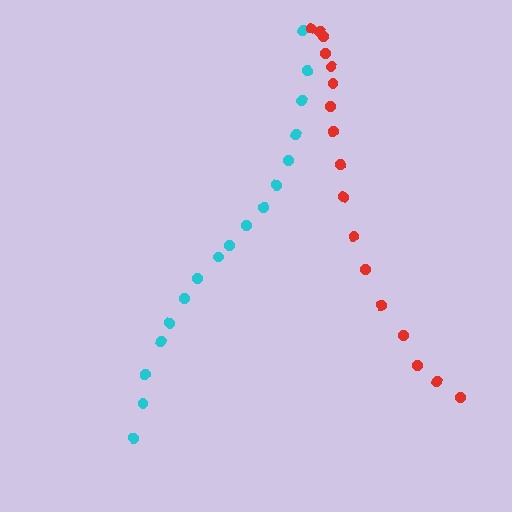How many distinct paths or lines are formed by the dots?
There are 2 distinct paths.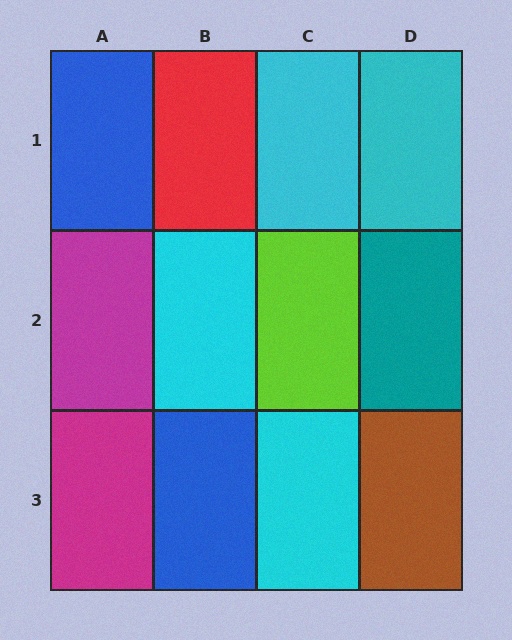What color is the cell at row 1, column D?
Cyan.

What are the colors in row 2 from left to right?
Magenta, cyan, lime, teal.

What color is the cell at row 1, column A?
Blue.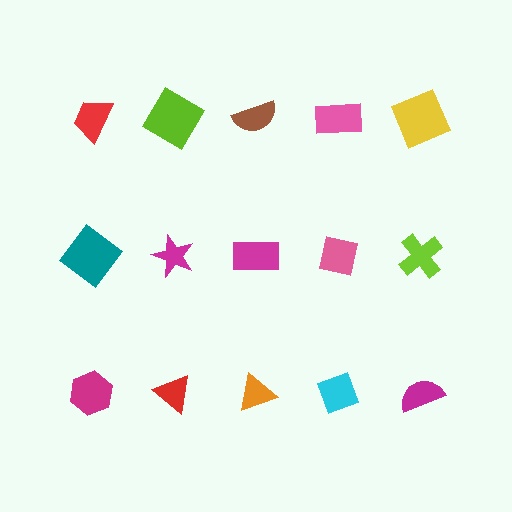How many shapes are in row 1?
5 shapes.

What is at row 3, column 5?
A magenta semicircle.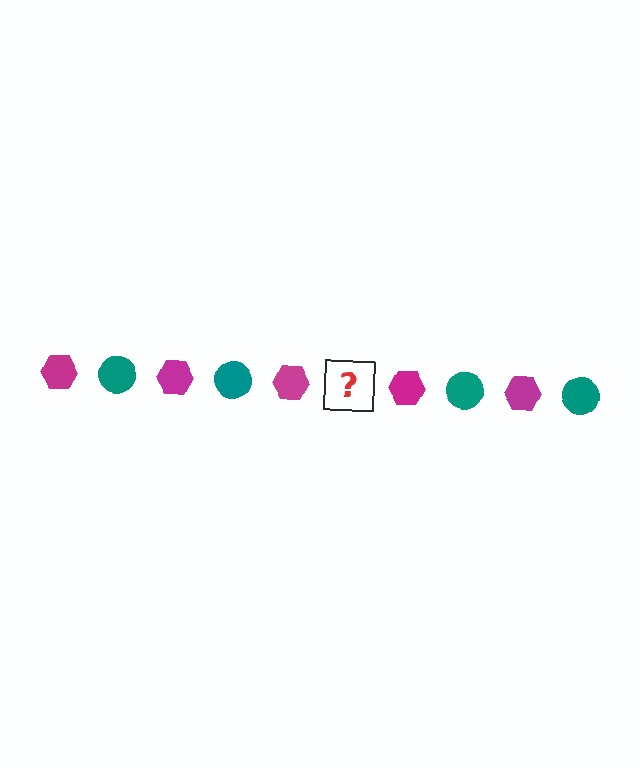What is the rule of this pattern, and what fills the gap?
The rule is that the pattern alternates between magenta hexagon and teal circle. The gap should be filled with a teal circle.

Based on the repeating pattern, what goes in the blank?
The blank should be a teal circle.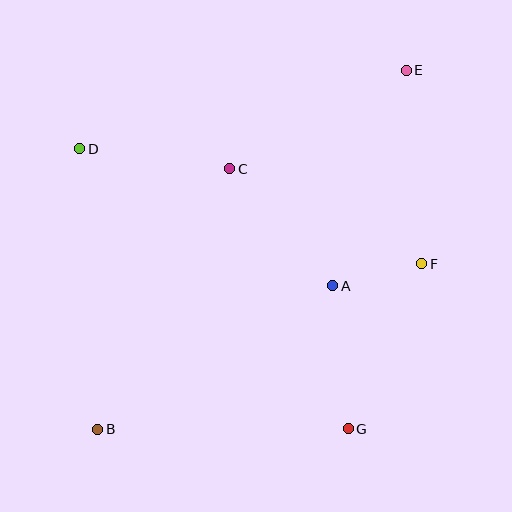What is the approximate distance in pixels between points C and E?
The distance between C and E is approximately 202 pixels.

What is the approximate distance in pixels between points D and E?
The distance between D and E is approximately 335 pixels.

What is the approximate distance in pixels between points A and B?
The distance between A and B is approximately 275 pixels.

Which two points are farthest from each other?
Points B and E are farthest from each other.